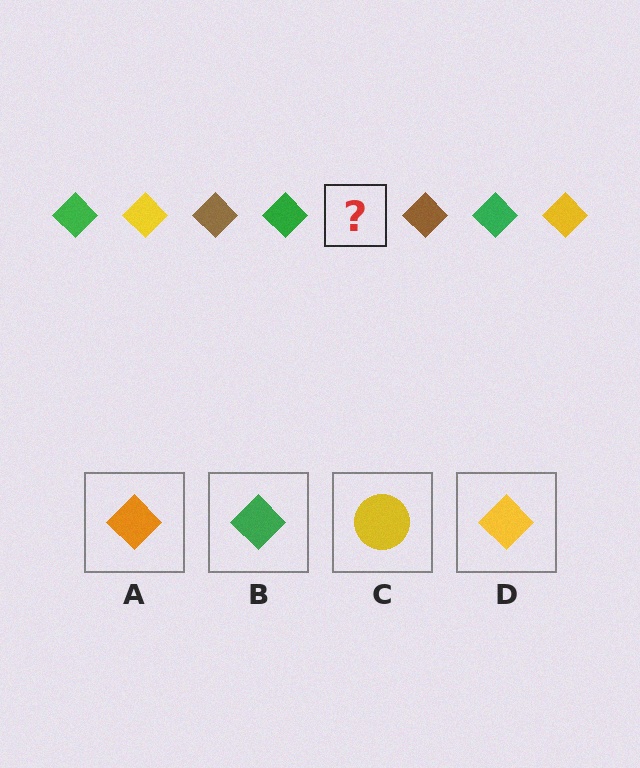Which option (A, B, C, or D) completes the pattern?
D.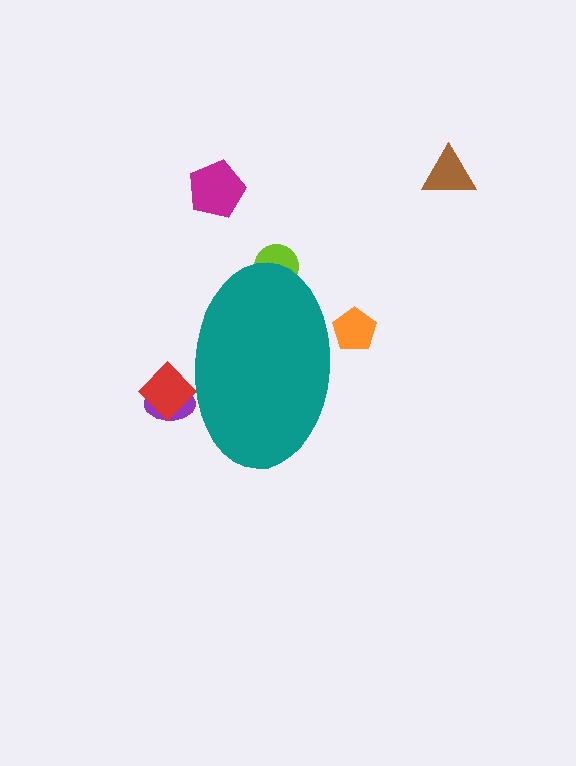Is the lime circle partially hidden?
Yes, the lime circle is partially hidden behind the teal ellipse.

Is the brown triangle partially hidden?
No, the brown triangle is fully visible.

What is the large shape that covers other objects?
A teal ellipse.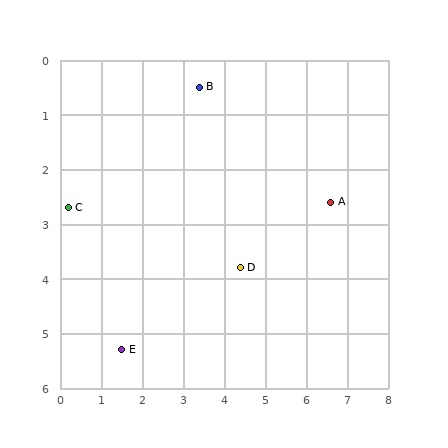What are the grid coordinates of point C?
Point C is at approximately (0.2, 2.7).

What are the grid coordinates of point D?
Point D is at approximately (4.4, 3.8).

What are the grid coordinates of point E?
Point E is at approximately (1.5, 5.3).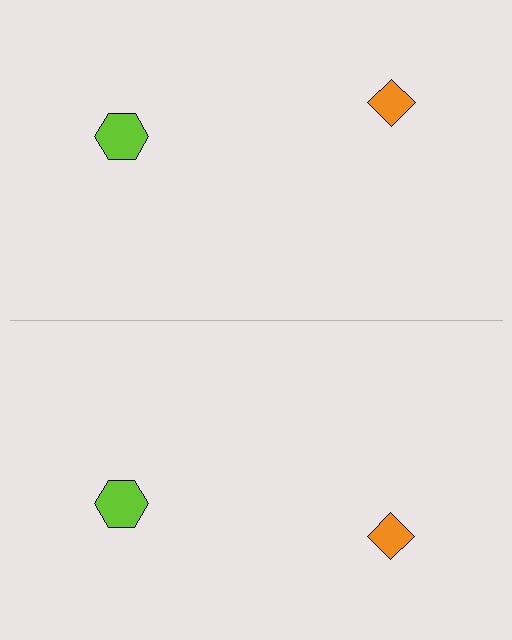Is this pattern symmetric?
Yes, this pattern has bilateral (reflection) symmetry.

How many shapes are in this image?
There are 4 shapes in this image.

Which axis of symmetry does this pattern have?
The pattern has a horizontal axis of symmetry running through the center of the image.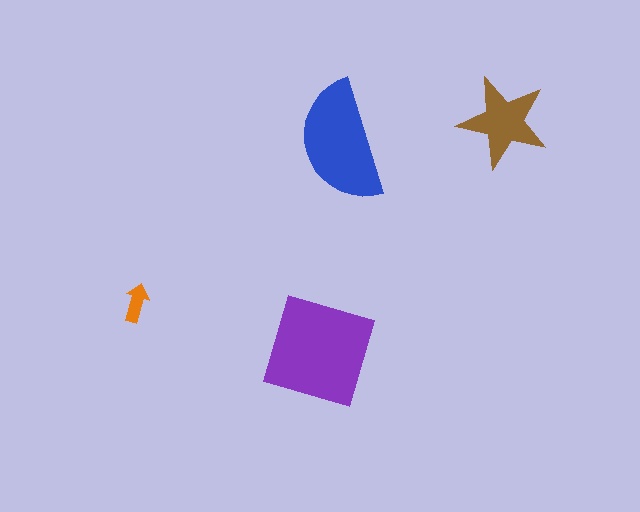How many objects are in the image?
There are 4 objects in the image.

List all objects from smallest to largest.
The orange arrow, the brown star, the blue semicircle, the purple diamond.